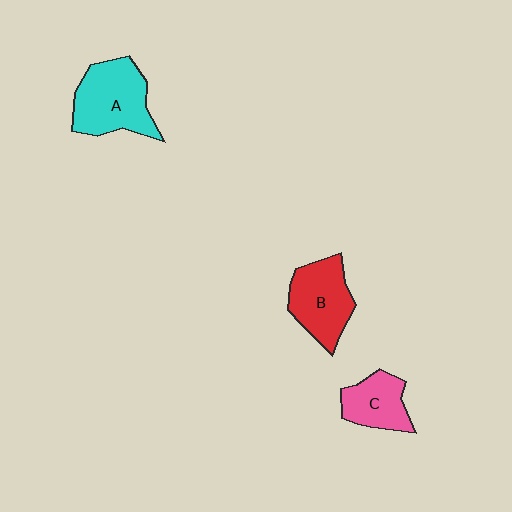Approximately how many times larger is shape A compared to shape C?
Approximately 1.6 times.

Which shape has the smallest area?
Shape C (pink).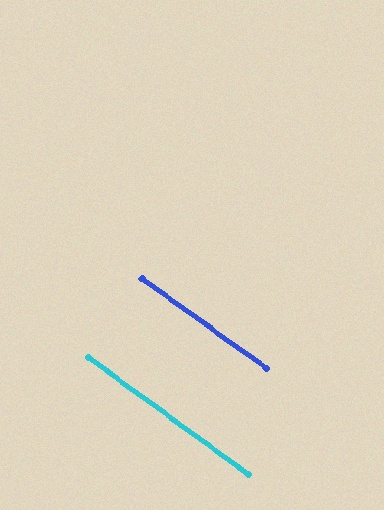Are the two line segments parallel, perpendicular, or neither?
Parallel — their directions differ by only 0.0°.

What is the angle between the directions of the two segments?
Approximately 0 degrees.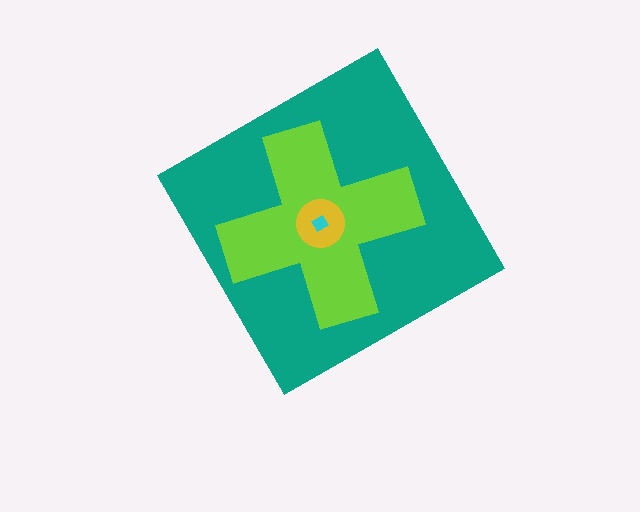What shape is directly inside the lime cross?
The yellow circle.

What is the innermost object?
The cyan square.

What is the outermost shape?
The teal diamond.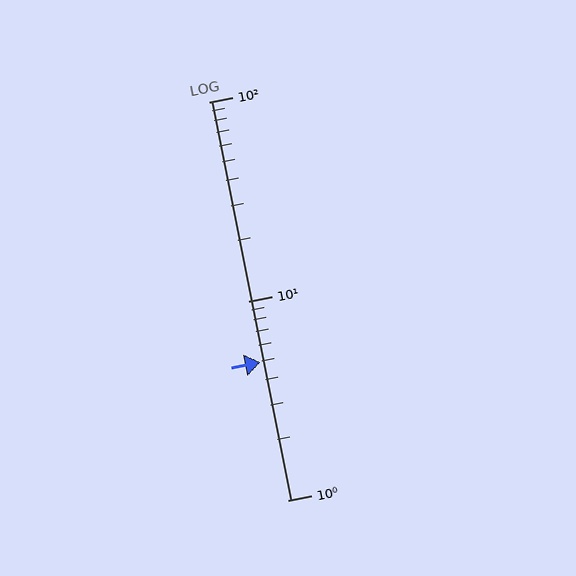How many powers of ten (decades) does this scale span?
The scale spans 2 decades, from 1 to 100.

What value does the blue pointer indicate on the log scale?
The pointer indicates approximately 4.9.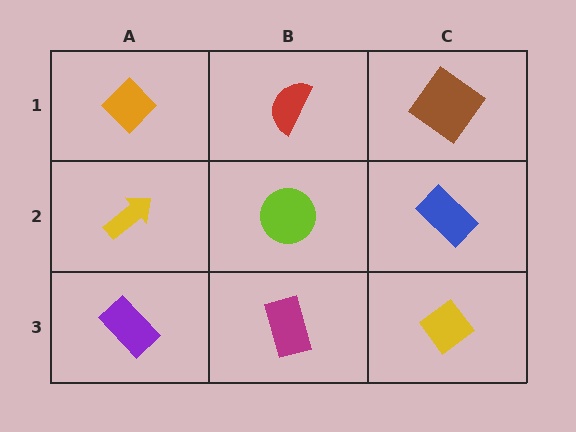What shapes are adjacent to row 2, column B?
A red semicircle (row 1, column B), a magenta rectangle (row 3, column B), a yellow arrow (row 2, column A), a blue rectangle (row 2, column C).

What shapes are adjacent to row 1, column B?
A lime circle (row 2, column B), an orange diamond (row 1, column A), a brown diamond (row 1, column C).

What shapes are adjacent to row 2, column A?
An orange diamond (row 1, column A), a purple rectangle (row 3, column A), a lime circle (row 2, column B).